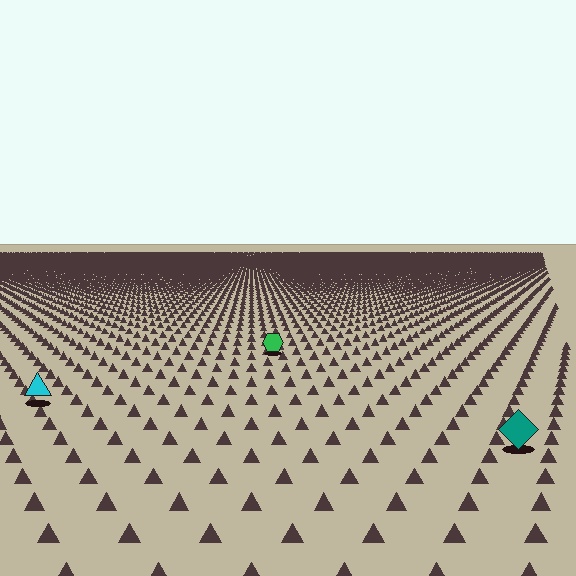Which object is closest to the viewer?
The teal diamond is closest. The texture marks near it are larger and more spread out.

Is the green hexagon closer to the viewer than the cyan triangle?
No. The cyan triangle is closer — you can tell from the texture gradient: the ground texture is coarser near it.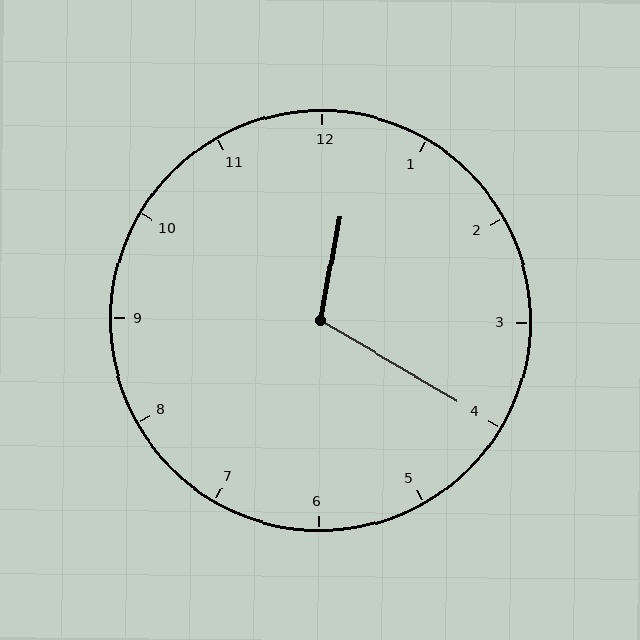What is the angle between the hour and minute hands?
Approximately 110 degrees.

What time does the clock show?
12:20.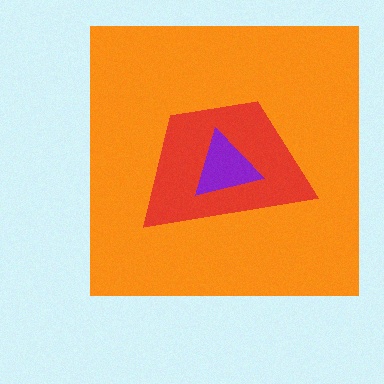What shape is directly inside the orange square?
The red trapezoid.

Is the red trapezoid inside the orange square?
Yes.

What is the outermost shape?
The orange square.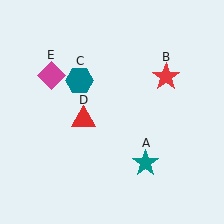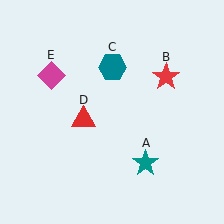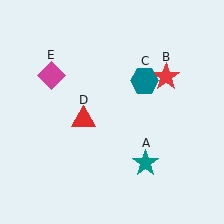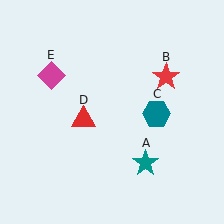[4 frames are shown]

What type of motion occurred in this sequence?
The teal hexagon (object C) rotated clockwise around the center of the scene.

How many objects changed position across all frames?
1 object changed position: teal hexagon (object C).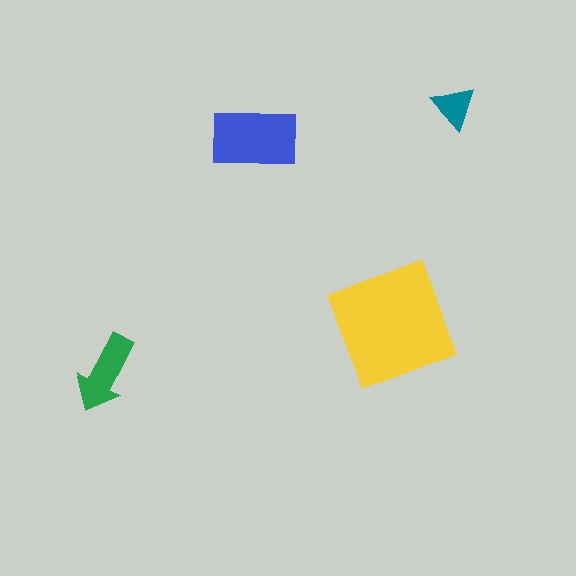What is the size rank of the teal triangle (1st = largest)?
4th.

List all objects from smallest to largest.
The teal triangle, the green arrow, the blue rectangle, the yellow square.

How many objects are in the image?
There are 4 objects in the image.